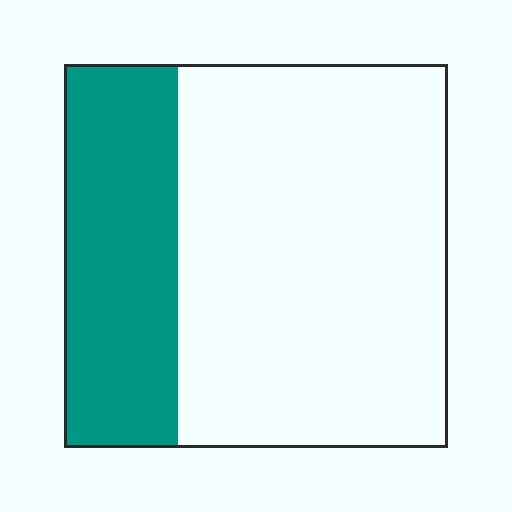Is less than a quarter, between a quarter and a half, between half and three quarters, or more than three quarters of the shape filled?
Between a quarter and a half.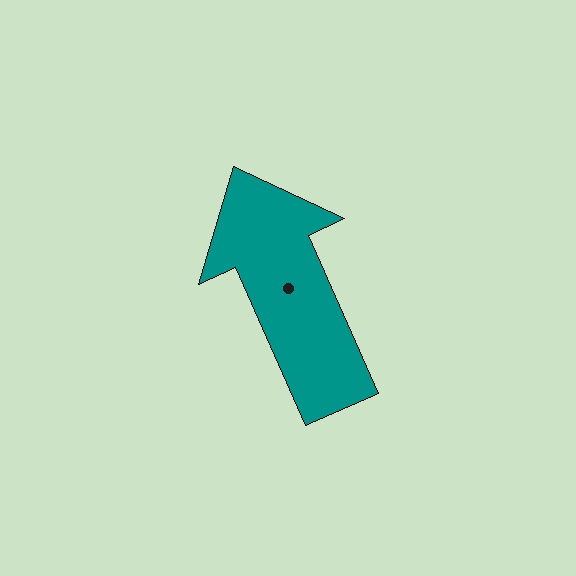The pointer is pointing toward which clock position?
Roughly 11 o'clock.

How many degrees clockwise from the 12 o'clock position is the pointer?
Approximately 336 degrees.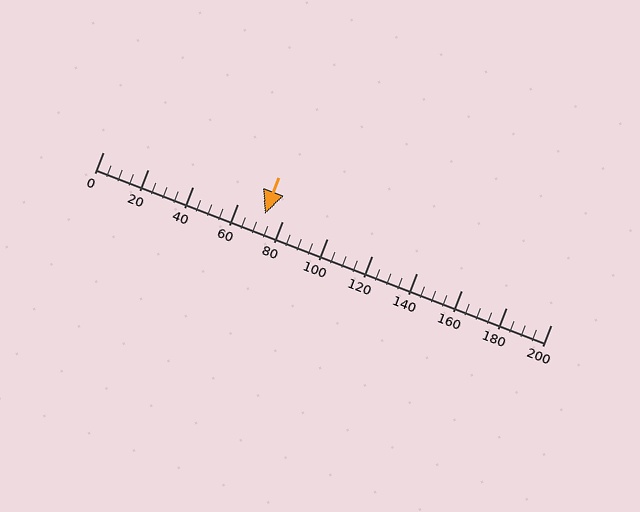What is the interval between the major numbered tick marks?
The major tick marks are spaced 20 units apart.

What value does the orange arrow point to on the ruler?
The orange arrow points to approximately 72.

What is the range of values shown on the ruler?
The ruler shows values from 0 to 200.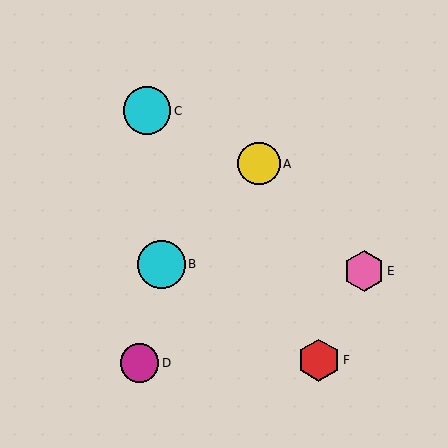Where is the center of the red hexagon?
The center of the red hexagon is at (319, 360).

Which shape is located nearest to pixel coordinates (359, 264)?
The pink hexagon (labeled E) at (364, 271) is nearest to that location.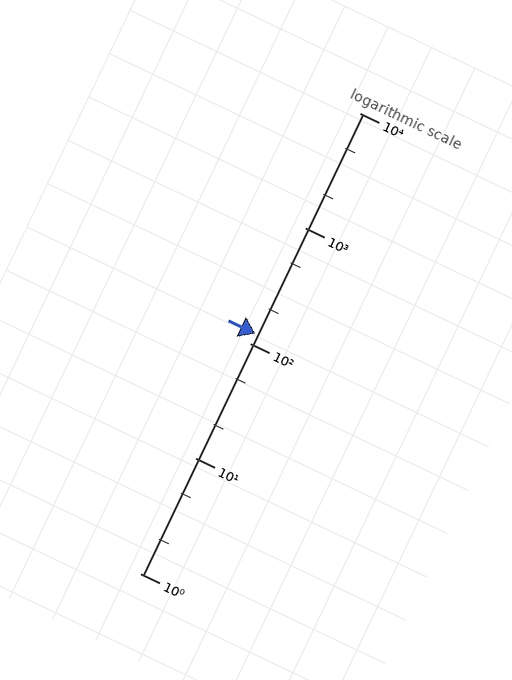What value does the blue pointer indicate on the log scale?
The pointer indicates approximately 120.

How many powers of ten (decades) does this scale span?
The scale spans 4 decades, from 1 to 10000.